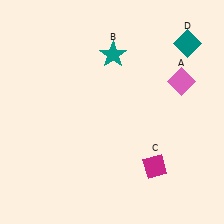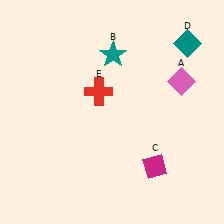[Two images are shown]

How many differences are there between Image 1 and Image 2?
There is 1 difference between the two images.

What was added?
A red cross (E) was added in Image 2.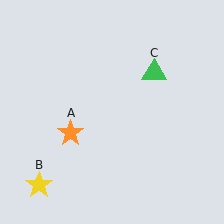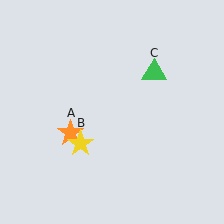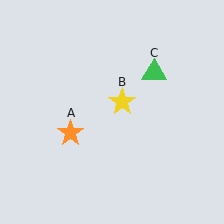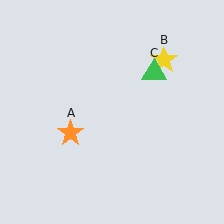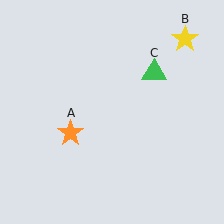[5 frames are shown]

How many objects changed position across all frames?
1 object changed position: yellow star (object B).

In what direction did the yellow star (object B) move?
The yellow star (object B) moved up and to the right.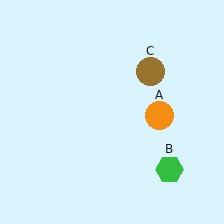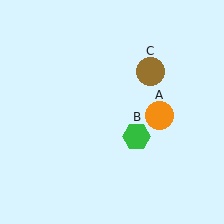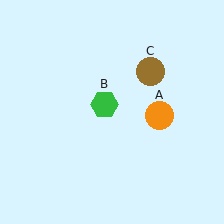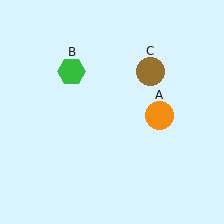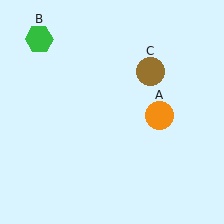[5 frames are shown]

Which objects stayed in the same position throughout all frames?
Orange circle (object A) and brown circle (object C) remained stationary.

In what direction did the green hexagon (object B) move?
The green hexagon (object B) moved up and to the left.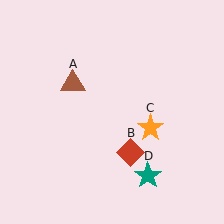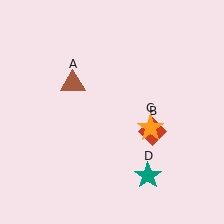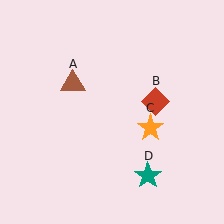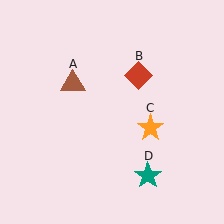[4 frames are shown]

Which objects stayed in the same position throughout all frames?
Brown triangle (object A) and orange star (object C) and teal star (object D) remained stationary.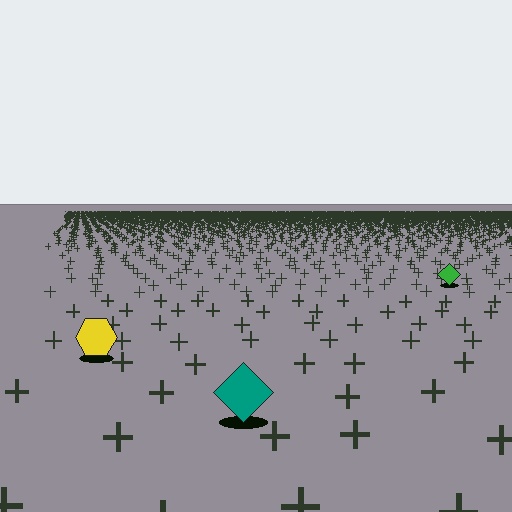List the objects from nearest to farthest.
From nearest to farthest: the teal diamond, the yellow hexagon, the green diamond.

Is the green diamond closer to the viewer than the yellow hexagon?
No. The yellow hexagon is closer — you can tell from the texture gradient: the ground texture is coarser near it.